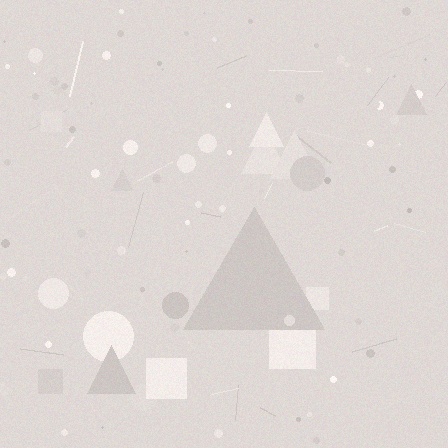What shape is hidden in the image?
A triangle is hidden in the image.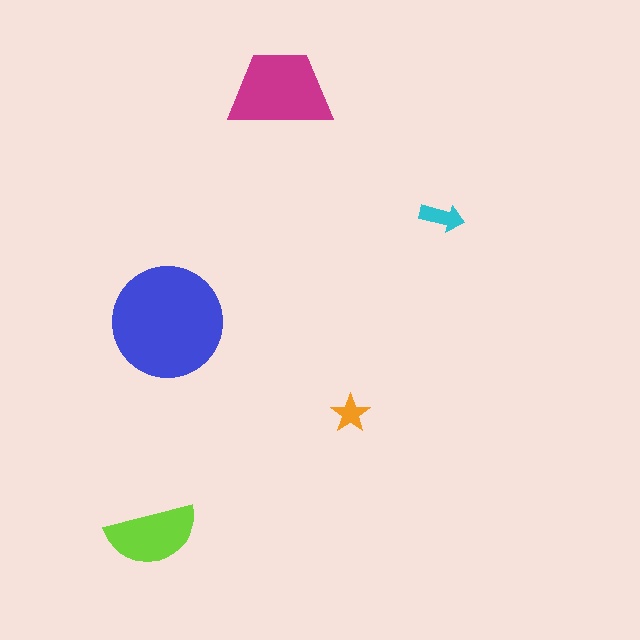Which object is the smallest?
The orange star.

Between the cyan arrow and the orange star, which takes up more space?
The cyan arrow.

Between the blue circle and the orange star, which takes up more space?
The blue circle.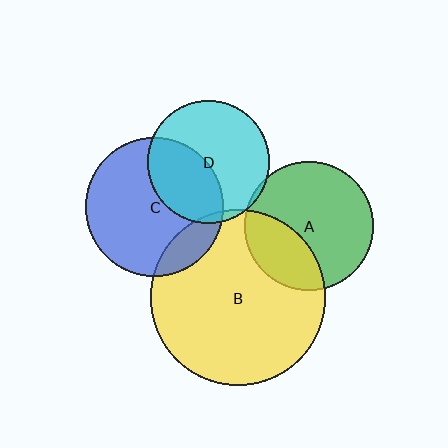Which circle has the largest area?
Circle B (yellow).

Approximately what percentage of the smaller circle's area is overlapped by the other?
Approximately 5%.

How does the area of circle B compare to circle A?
Approximately 1.9 times.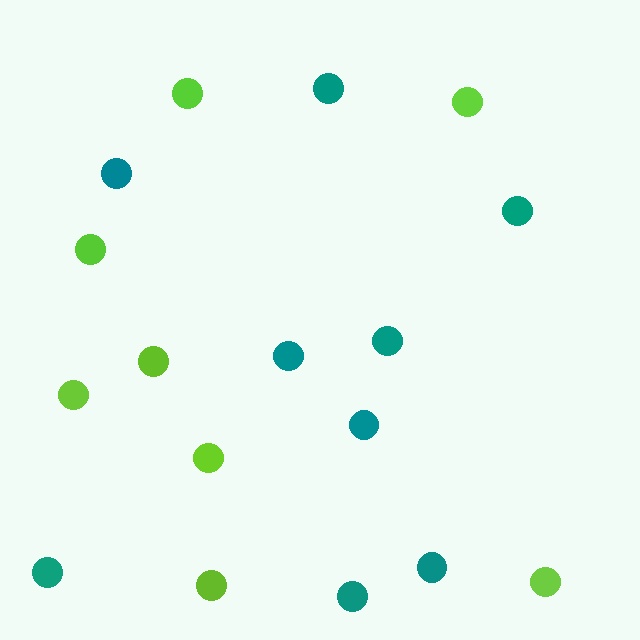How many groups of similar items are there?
There are 2 groups: one group of teal circles (9) and one group of lime circles (8).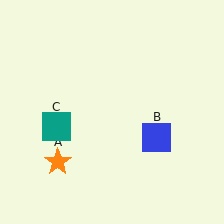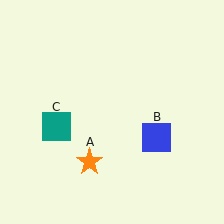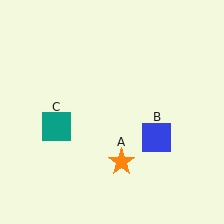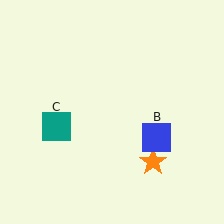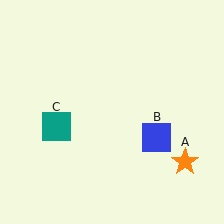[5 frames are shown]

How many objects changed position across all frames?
1 object changed position: orange star (object A).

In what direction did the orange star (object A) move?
The orange star (object A) moved right.